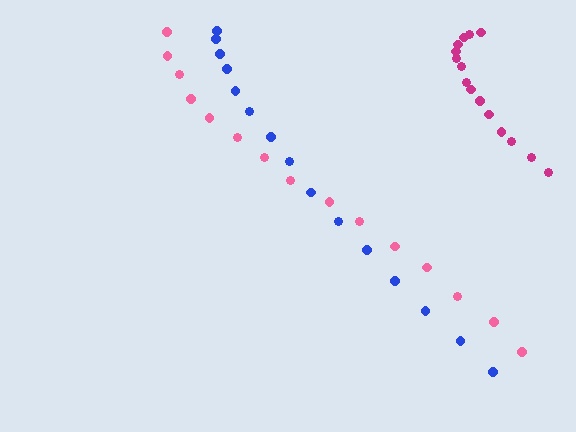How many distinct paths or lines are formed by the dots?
There are 3 distinct paths.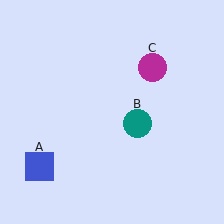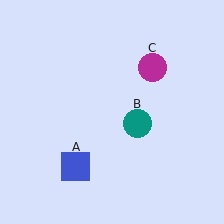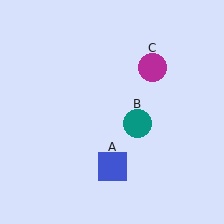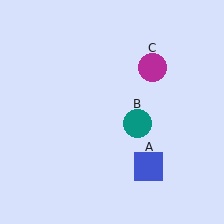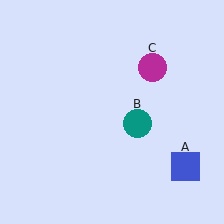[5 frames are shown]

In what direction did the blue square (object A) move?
The blue square (object A) moved right.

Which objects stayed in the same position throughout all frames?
Teal circle (object B) and magenta circle (object C) remained stationary.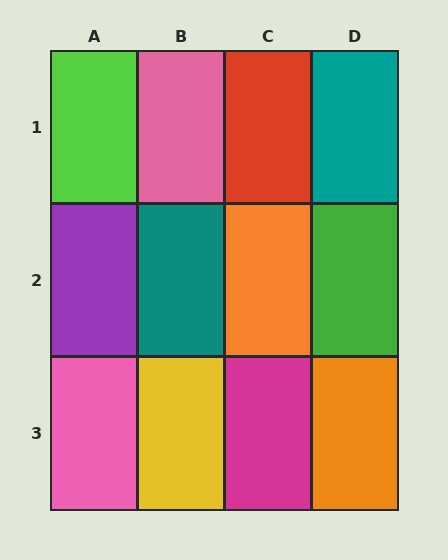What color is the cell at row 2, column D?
Green.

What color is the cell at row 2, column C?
Orange.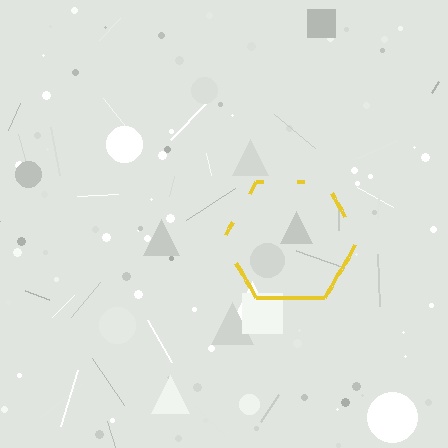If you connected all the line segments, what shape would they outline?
They would outline a hexagon.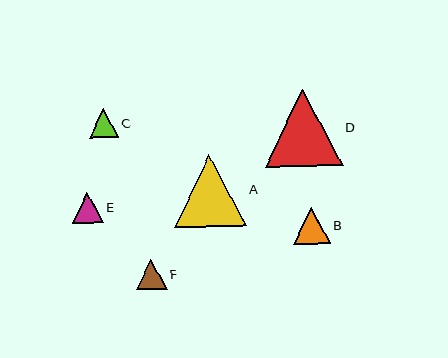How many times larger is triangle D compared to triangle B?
Triangle D is approximately 2.1 times the size of triangle B.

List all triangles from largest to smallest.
From largest to smallest: D, A, B, E, F, C.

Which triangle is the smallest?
Triangle C is the smallest with a size of approximately 29 pixels.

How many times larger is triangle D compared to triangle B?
Triangle D is approximately 2.1 times the size of triangle B.